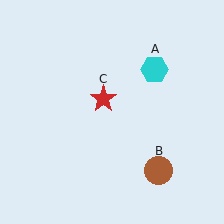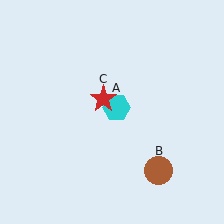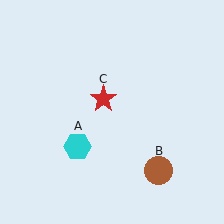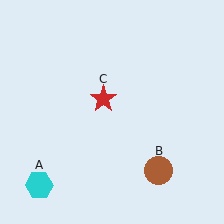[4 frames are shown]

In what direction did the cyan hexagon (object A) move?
The cyan hexagon (object A) moved down and to the left.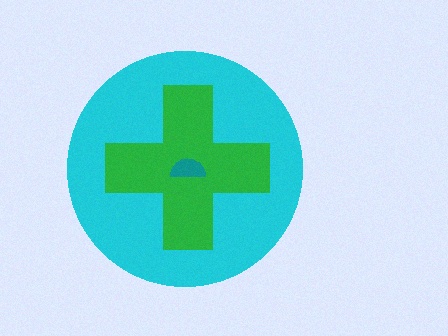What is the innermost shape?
The teal semicircle.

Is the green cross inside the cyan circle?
Yes.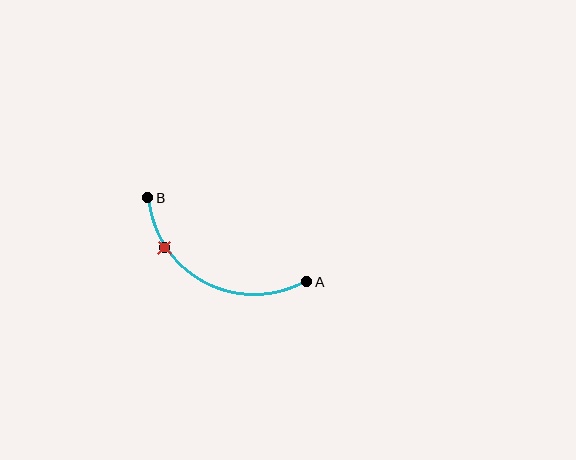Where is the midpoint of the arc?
The arc midpoint is the point on the curve farthest from the straight line joining A and B. It sits below that line.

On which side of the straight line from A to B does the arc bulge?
The arc bulges below the straight line connecting A and B.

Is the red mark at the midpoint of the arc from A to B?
No. The red mark lies on the arc but is closer to endpoint B. The arc midpoint would be at the point on the curve equidistant along the arc from both A and B.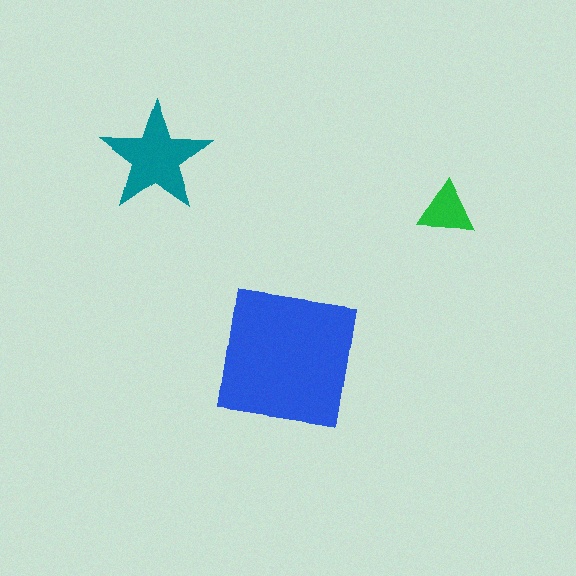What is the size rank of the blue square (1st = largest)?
1st.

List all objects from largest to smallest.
The blue square, the teal star, the green triangle.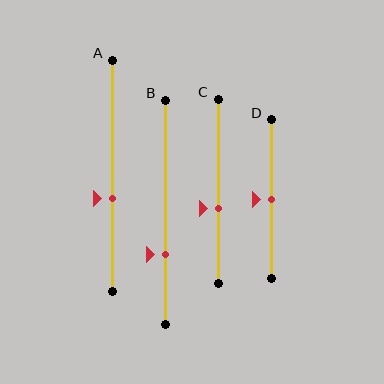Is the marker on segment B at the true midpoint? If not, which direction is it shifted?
No, the marker on segment B is shifted downward by about 19% of the segment length.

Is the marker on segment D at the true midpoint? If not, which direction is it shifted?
Yes, the marker on segment D is at the true midpoint.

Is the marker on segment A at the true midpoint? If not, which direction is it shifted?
No, the marker on segment A is shifted downward by about 10% of the segment length.